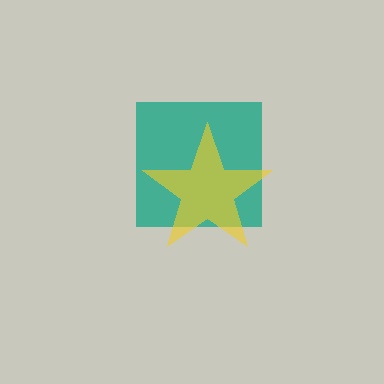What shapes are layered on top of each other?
The layered shapes are: a teal square, a yellow star.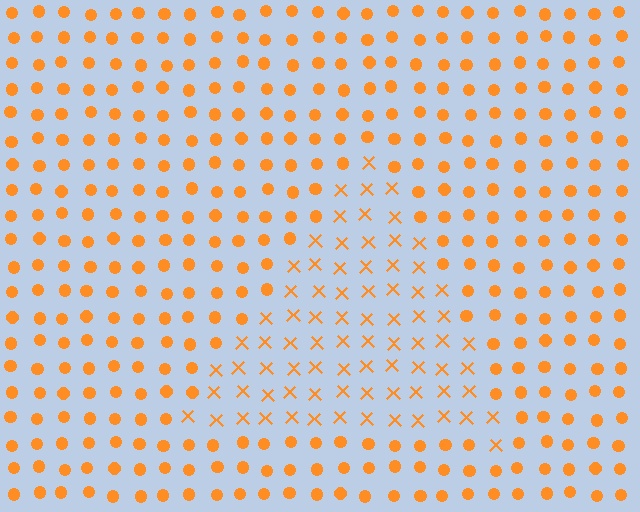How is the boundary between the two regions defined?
The boundary is defined by a change in element shape: X marks inside vs. circles outside. All elements share the same color and spacing.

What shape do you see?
I see a triangle.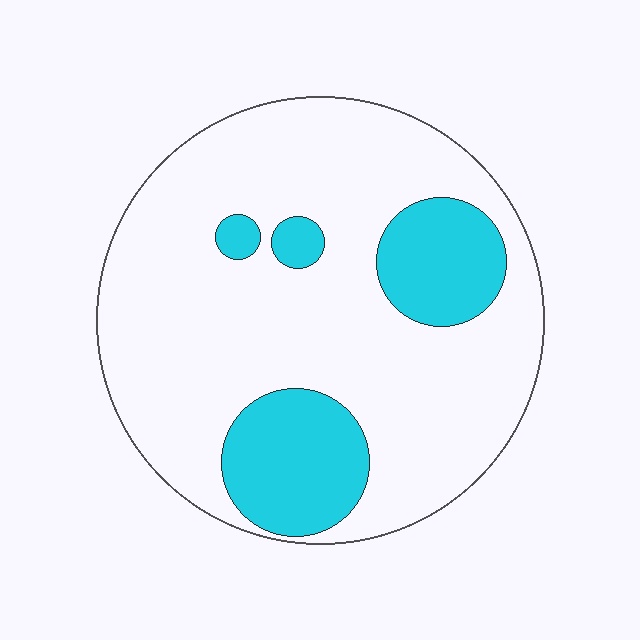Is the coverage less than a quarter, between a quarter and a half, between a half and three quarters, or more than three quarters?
Less than a quarter.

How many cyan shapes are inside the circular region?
4.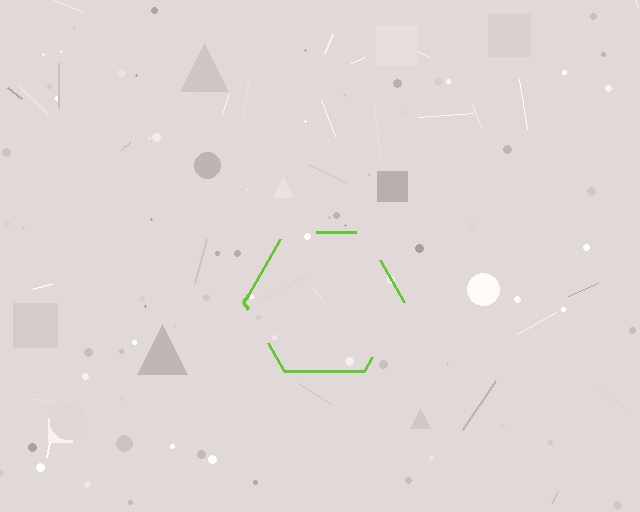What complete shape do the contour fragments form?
The contour fragments form a hexagon.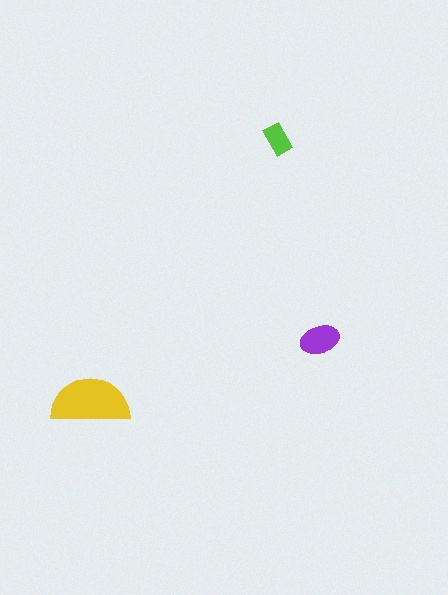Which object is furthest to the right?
The purple ellipse is rightmost.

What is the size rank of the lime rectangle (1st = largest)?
3rd.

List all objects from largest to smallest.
The yellow semicircle, the purple ellipse, the lime rectangle.